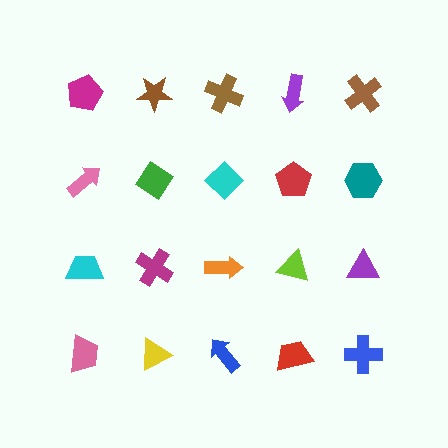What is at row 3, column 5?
A purple triangle.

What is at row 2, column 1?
A pink arrow.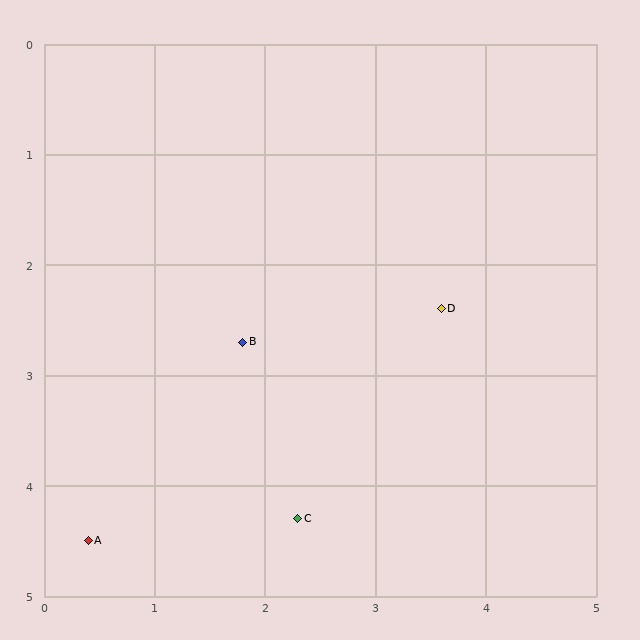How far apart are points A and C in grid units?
Points A and C are about 1.9 grid units apart.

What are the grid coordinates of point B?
Point B is at approximately (1.8, 2.7).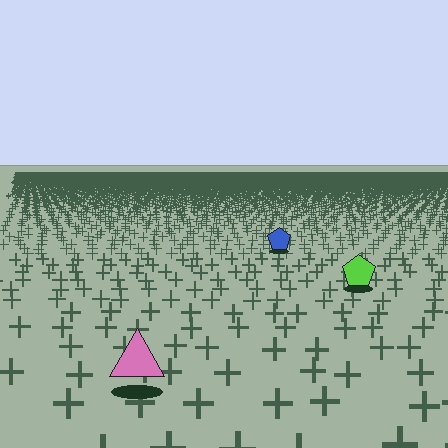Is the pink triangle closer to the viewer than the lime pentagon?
Yes. The pink triangle is closer — you can tell from the texture gradient: the ground texture is coarser near it.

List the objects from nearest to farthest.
From nearest to farthest: the pink triangle, the lime pentagon, the blue pentagon.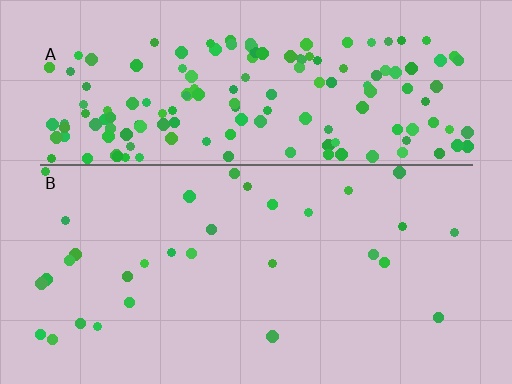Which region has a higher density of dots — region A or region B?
A (the top).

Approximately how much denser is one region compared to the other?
Approximately 5.4× — region A over region B.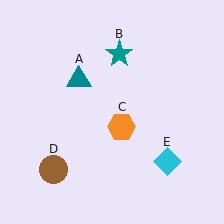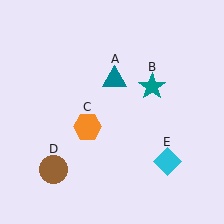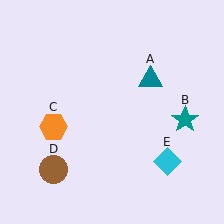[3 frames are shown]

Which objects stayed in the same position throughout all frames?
Brown circle (object D) and cyan diamond (object E) remained stationary.